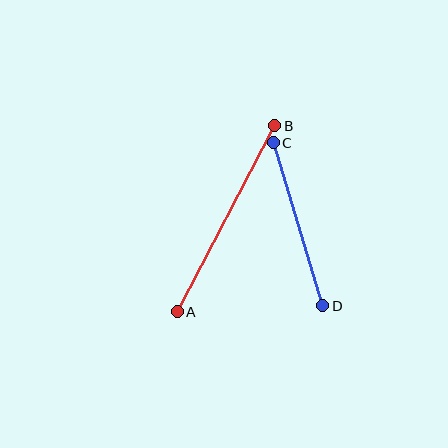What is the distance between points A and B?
The distance is approximately 210 pixels.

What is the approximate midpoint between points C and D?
The midpoint is at approximately (298, 224) pixels.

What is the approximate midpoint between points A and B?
The midpoint is at approximately (226, 219) pixels.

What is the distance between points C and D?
The distance is approximately 170 pixels.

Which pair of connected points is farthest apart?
Points A and B are farthest apart.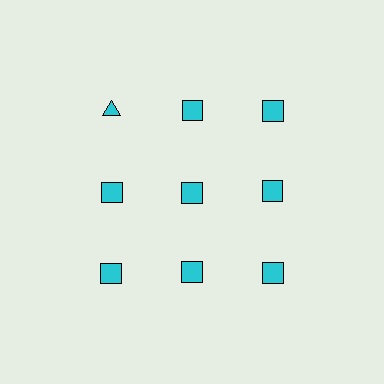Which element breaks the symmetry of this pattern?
The cyan triangle in the top row, leftmost column breaks the symmetry. All other shapes are cyan squares.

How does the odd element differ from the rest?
It has a different shape: triangle instead of square.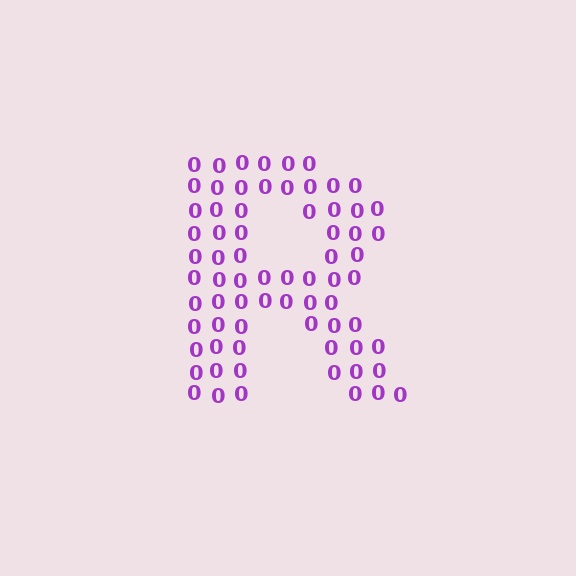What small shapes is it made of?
It is made of small digit 0's.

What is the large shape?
The large shape is the letter R.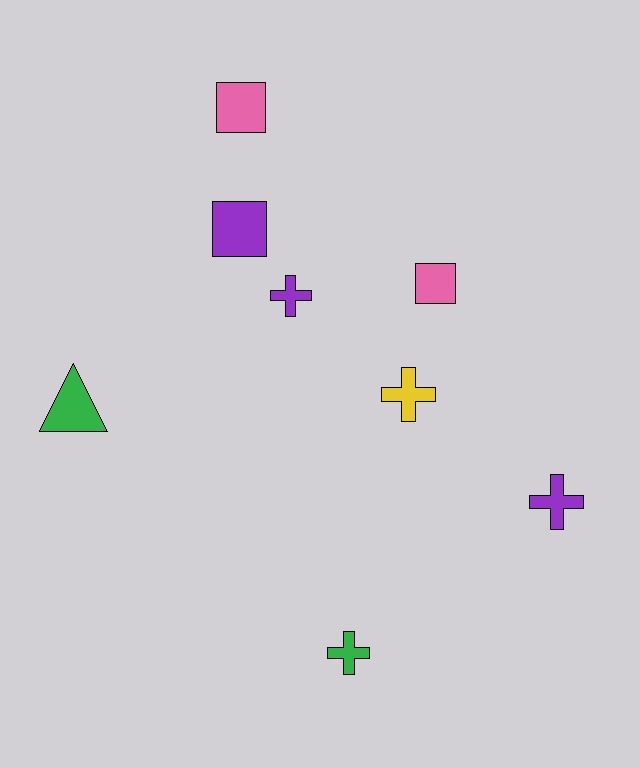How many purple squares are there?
There is 1 purple square.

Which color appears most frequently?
Purple, with 3 objects.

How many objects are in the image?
There are 8 objects.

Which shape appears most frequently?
Cross, with 4 objects.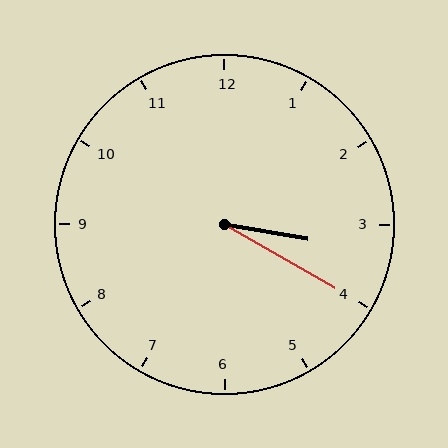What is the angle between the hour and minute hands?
Approximately 20 degrees.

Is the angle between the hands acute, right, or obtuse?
It is acute.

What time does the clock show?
3:20.